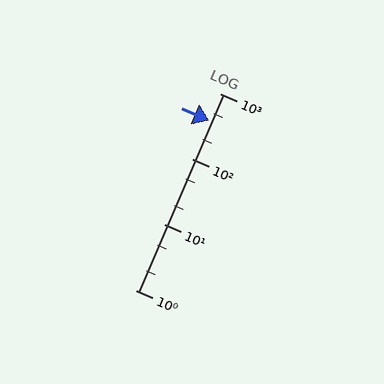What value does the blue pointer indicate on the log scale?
The pointer indicates approximately 390.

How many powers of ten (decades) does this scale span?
The scale spans 3 decades, from 1 to 1000.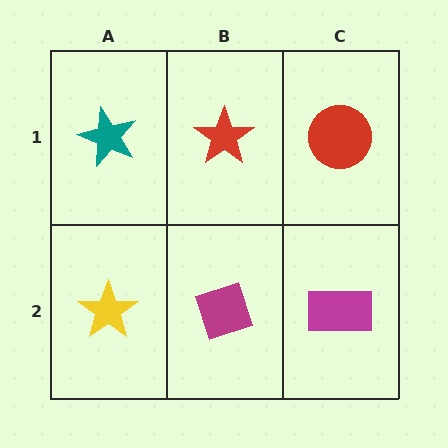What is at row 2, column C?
A magenta rectangle.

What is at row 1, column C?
A red circle.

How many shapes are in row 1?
3 shapes.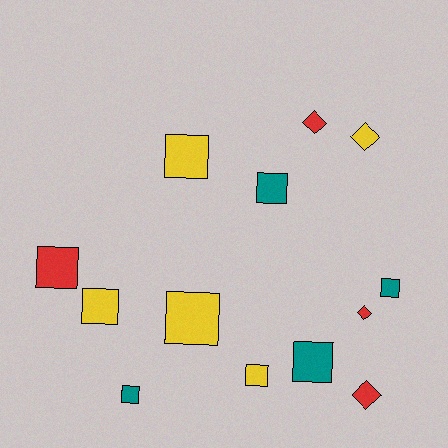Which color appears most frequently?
Yellow, with 5 objects.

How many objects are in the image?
There are 13 objects.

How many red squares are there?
There is 1 red square.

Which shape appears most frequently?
Square, with 9 objects.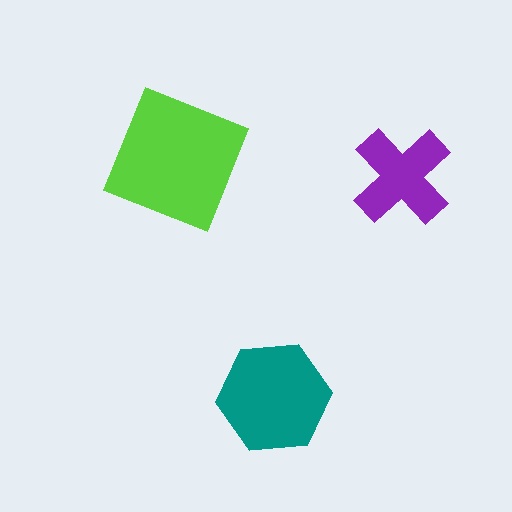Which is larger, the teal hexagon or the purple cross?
The teal hexagon.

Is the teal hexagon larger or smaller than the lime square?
Smaller.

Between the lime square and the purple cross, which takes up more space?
The lime square.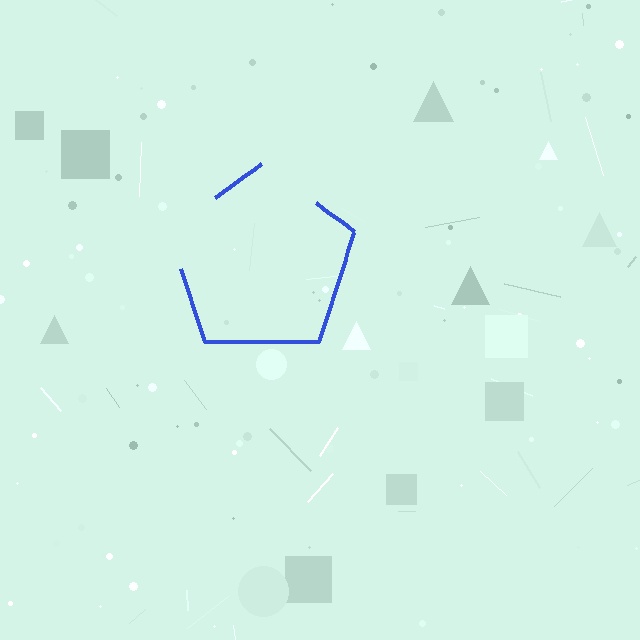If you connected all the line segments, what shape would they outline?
They would outline a pentagon.